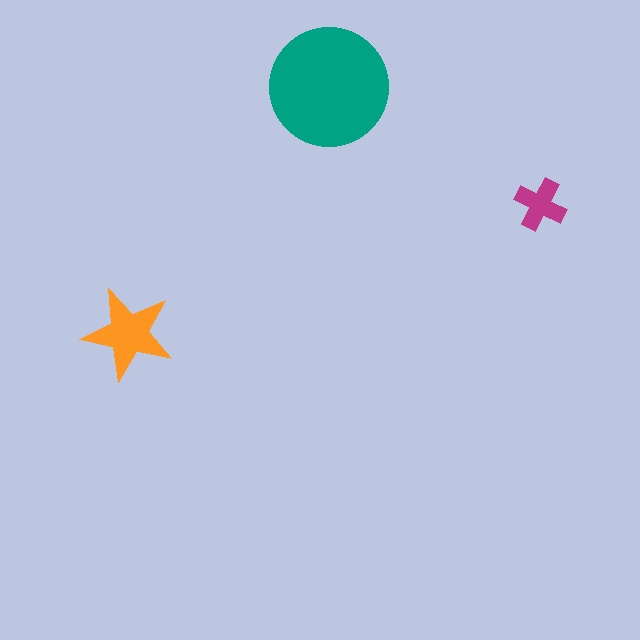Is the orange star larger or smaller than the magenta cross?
Larger.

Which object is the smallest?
The magenta cross.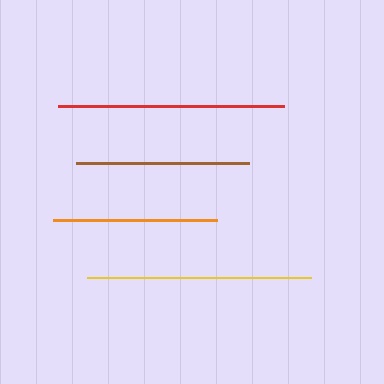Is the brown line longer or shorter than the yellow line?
The yellow line is longer than the brown line.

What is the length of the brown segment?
The brown segment is approximately 172 pixels long.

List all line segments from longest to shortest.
From longest to shortest: red, yellow, brown, orange.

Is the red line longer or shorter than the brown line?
The red line is longer than the brown line.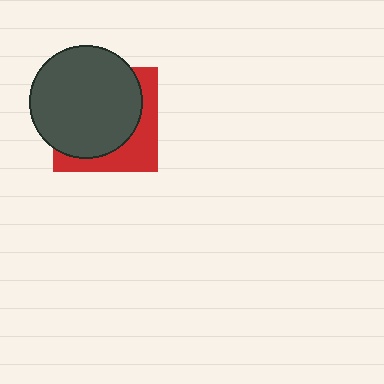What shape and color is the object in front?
The object in front is a dark gray circle.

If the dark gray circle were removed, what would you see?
You would see the complete red square.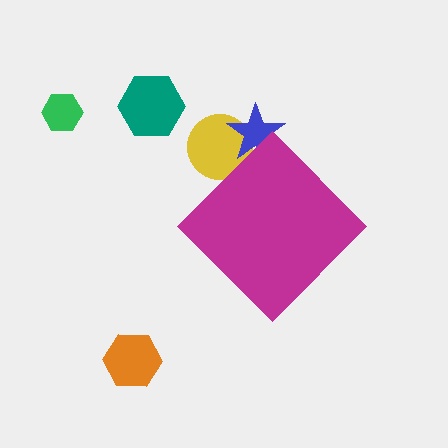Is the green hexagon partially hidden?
No, the green hexagon is fully visible.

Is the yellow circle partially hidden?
Yes, the yellow circle is partially hidden behind the magenta diamond.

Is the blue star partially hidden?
Yes, the blue star is partially hidden behind the magenta diamond.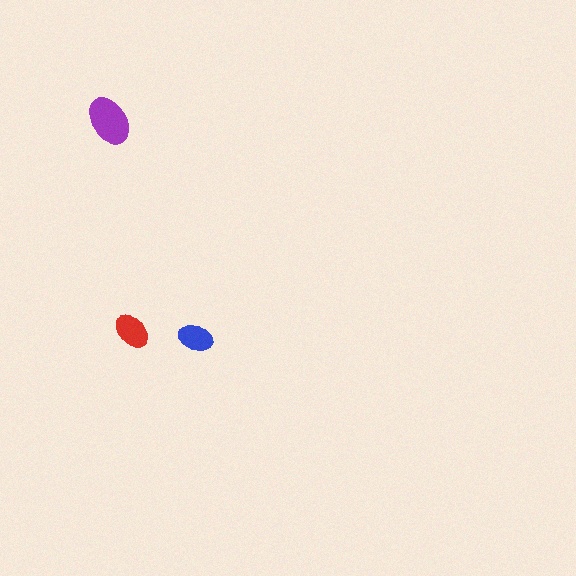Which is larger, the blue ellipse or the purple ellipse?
The purple one.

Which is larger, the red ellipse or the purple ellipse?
The purple one.